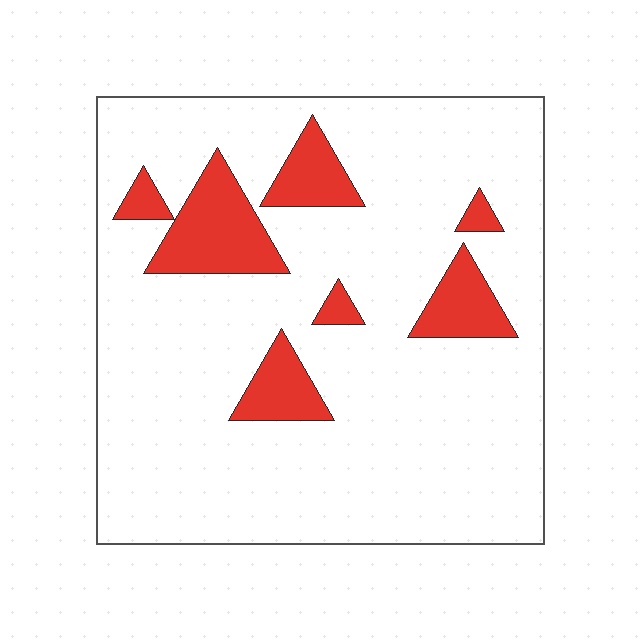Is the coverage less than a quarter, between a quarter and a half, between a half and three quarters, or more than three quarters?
Less than a quarter.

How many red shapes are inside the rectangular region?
7.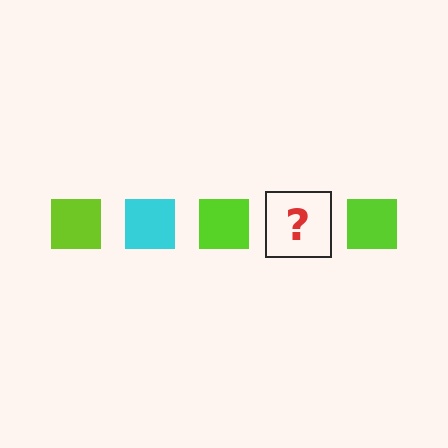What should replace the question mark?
The question mark should be replaced with a cyan square.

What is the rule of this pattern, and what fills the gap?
The rule is that the pattern cycles through lime, cyan squares. The gap should be filled with a cyan square.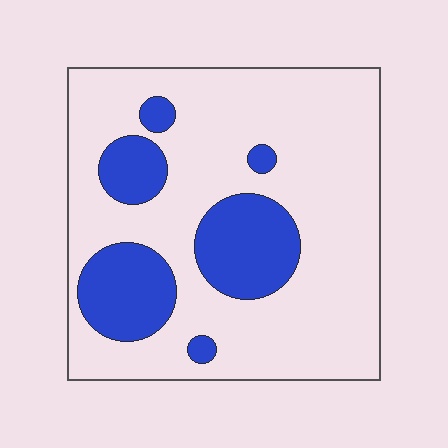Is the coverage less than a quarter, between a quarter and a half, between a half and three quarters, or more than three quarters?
Less than a quarter.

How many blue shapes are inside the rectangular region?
6.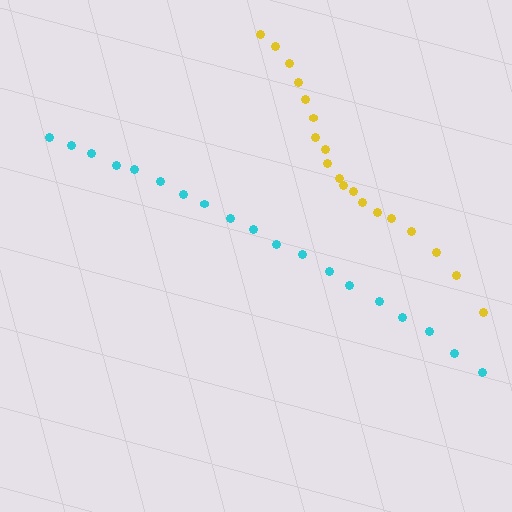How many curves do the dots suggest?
There are 2 distinct paths.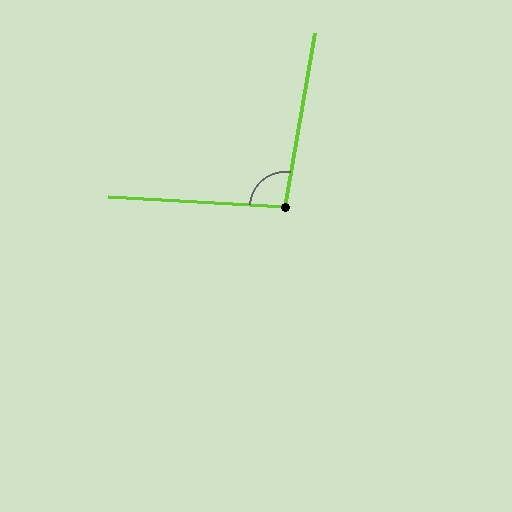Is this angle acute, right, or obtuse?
It is obtuse.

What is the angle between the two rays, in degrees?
Approximately 97 degrees.